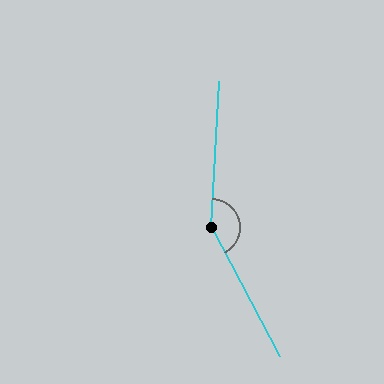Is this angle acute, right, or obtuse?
It is obtuse.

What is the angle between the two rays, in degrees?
Approximately 149 degrees.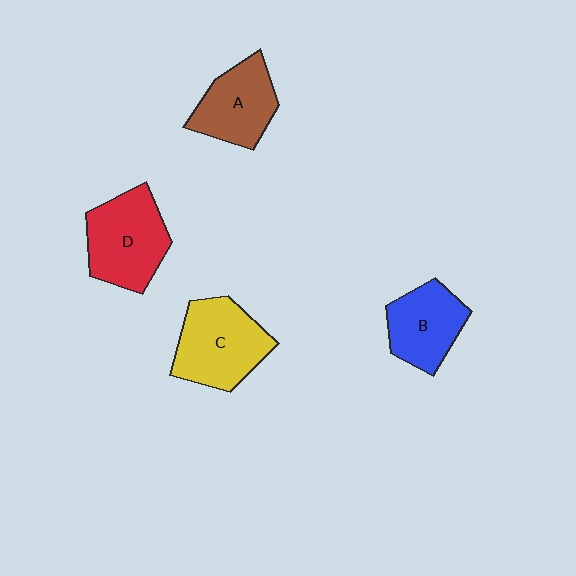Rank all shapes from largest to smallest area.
From largest to smallest: C (yellow), D (red), A (brown), B (blue).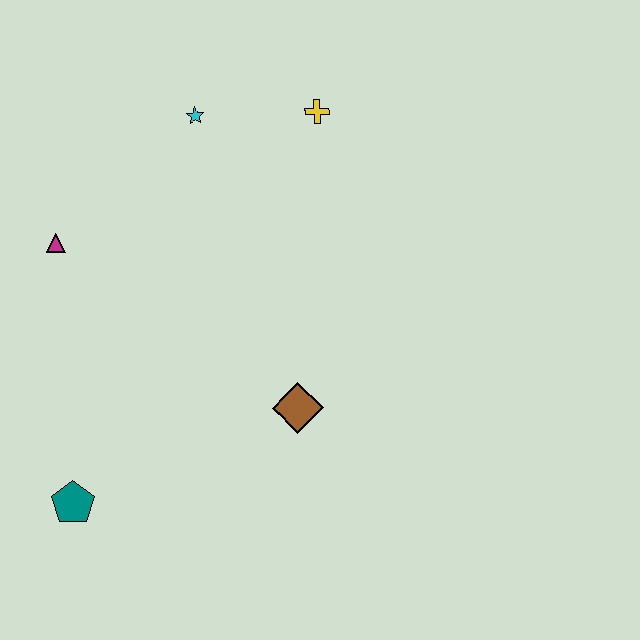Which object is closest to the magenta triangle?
The cyan star is closest to the magenta triangle.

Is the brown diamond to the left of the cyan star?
No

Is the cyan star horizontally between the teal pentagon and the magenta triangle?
No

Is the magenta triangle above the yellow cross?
No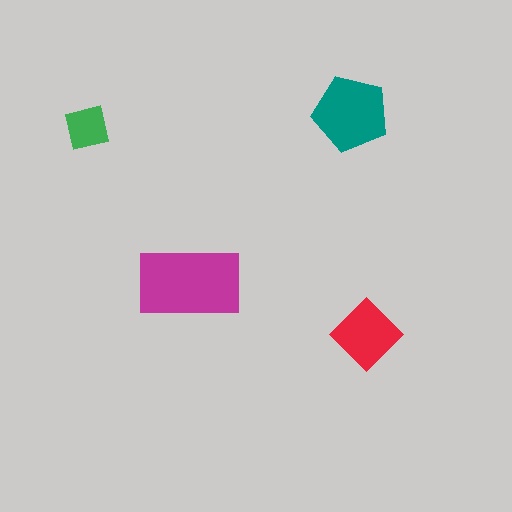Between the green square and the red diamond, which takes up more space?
The red diamond.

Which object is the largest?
The magenta rectangle.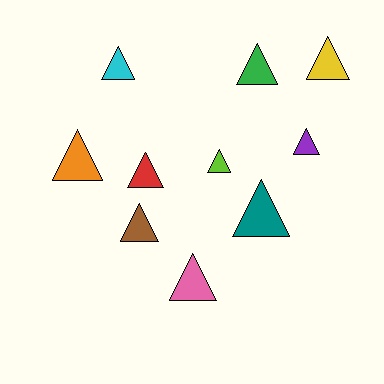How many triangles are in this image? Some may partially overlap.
There are 10 triangles.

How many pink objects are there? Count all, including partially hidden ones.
There is 1 pink object.